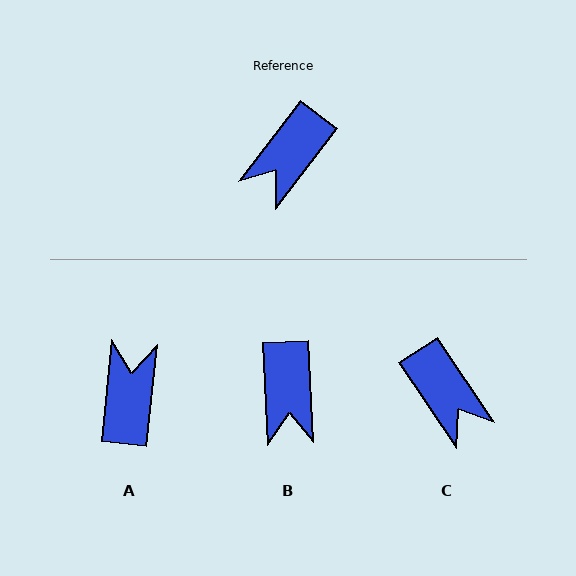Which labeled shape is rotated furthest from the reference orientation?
A, about 148 degrees away.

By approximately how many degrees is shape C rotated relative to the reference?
Approximately 71 degrees counter-clockwise.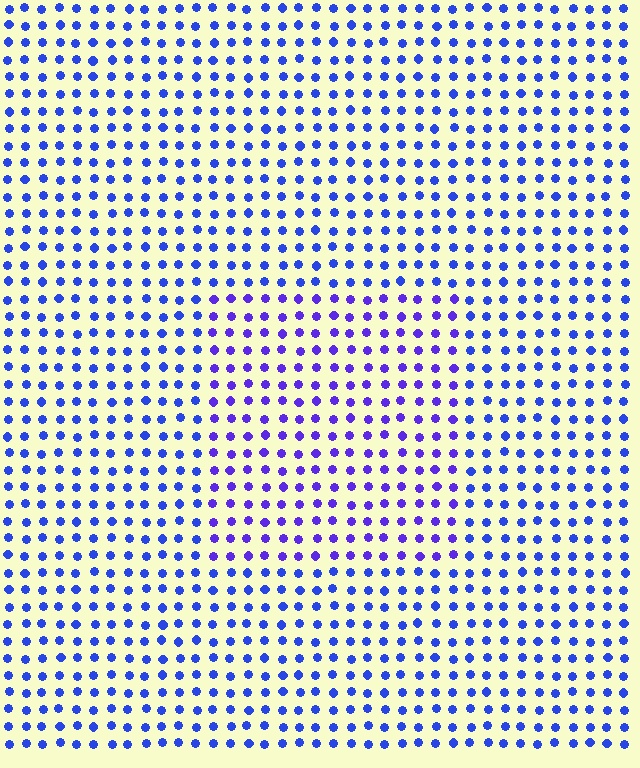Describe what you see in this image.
The image is filled with small blue elements in a uniform arrangement. A rectangle-shaped region is visible where the elements are tinted to a slightly different hue, forming a subtle color boundary.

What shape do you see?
I see a rectangle.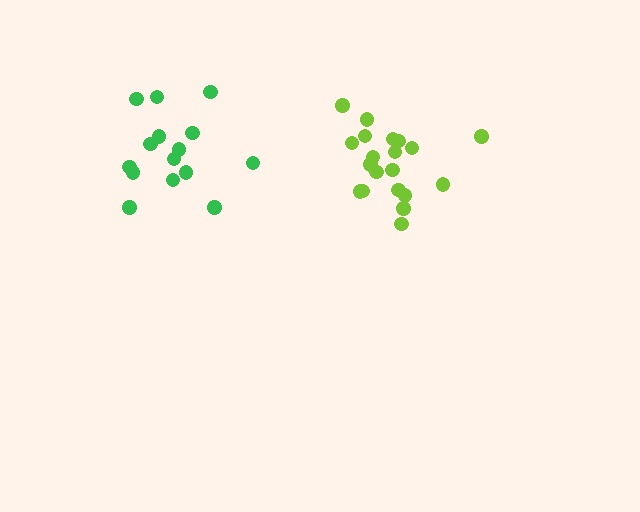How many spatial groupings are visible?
There are 2 spatial groupings.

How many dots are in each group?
Group 1: 20 dots, Group 2: 15 dots (35 total).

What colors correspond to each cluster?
The clusters are colored: lime, green.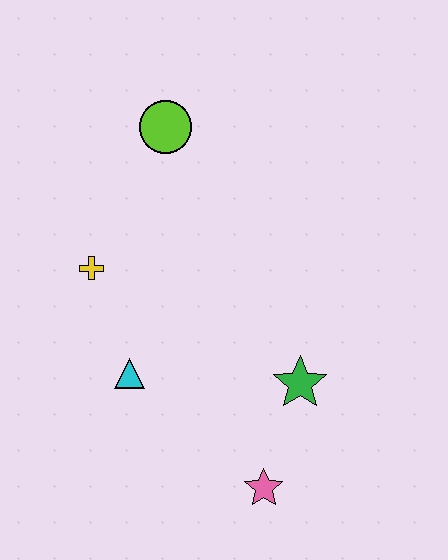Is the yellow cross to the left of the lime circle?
Yes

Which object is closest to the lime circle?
The yellow cross is closest to the lime circle.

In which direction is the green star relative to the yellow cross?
The green star is to the right of the yellow cross.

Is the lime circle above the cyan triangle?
Yes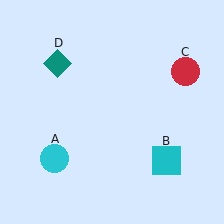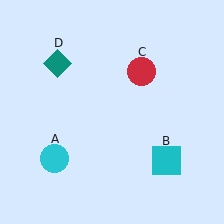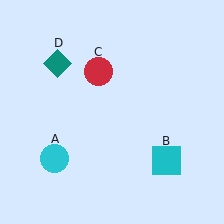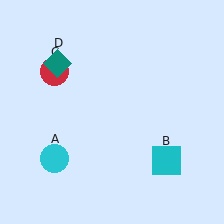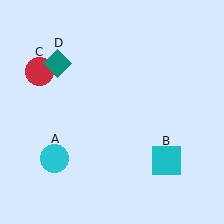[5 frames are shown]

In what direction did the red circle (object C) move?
The red circle (object C) moved left.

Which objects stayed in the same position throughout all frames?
Cyan circle (object A) and cyan square (object B) and teal diamond (object D) remained stationary.